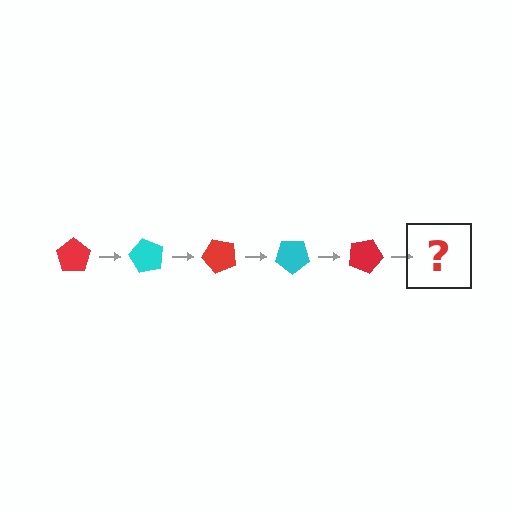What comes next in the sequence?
The next element should be a cyan pentagon, rotated 300 degrees from the start.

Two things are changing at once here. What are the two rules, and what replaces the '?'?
The two rules are that it rotates 60 degrees each step and the color cycles through red and cyan. The '?' should be a cyan pentagon, rotated 300 degrees from the start.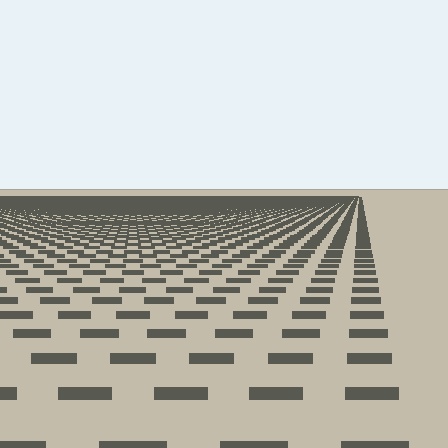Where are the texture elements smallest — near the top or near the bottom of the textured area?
Near the top.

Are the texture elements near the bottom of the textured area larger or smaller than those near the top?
Larger. Near the bottom, elements are closer to the viewer and appear at a bigger on-screen size.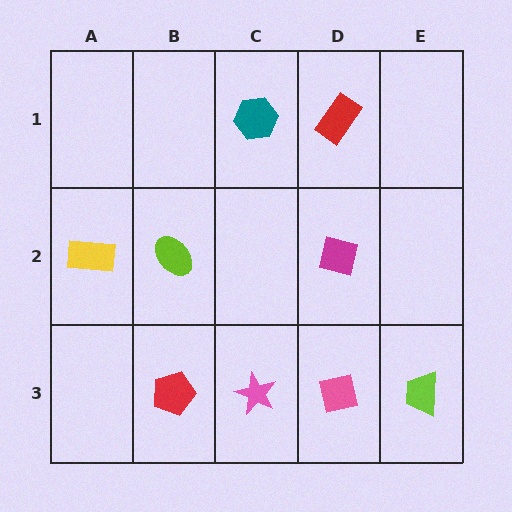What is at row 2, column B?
A lime ellipse.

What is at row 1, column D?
A red rectangle.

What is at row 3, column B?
A red pentagon.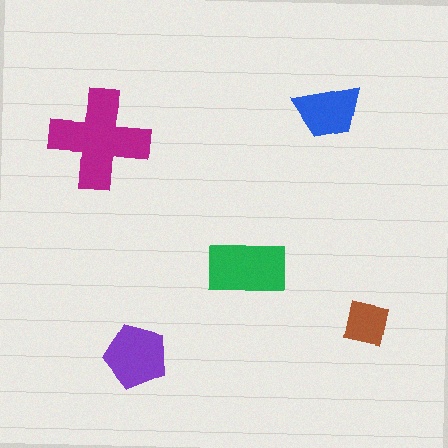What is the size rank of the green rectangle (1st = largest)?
2nd.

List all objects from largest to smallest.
The magenta cross, the green rectangle, the purple pentagon, the blue trapezoid, the brown square.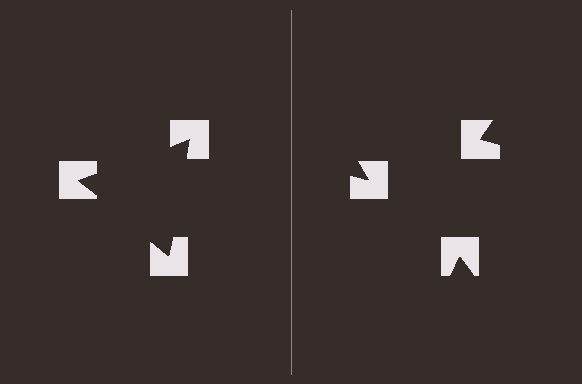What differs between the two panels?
The notched squares are positioned identically on both sides; only the wedge orientations differ. On the left they align to a triangle; on the right they are misaligned.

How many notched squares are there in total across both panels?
6 — 3 on each side.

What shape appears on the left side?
An illusory triangle.